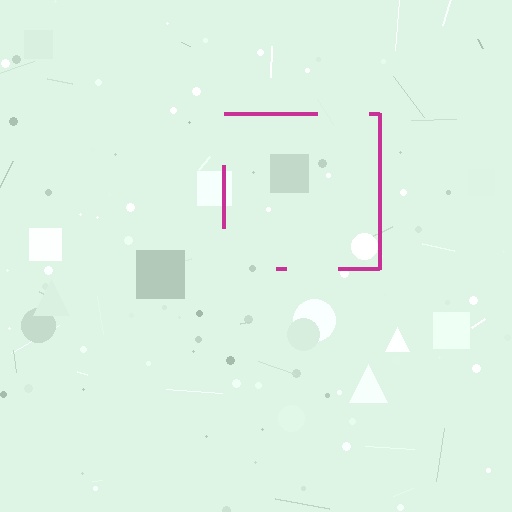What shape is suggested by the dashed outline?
The dashed outline suggests a square.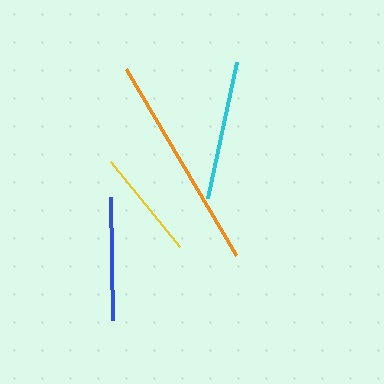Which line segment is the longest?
The orange line is the longest at approximately 216 pixels.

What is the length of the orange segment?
The orange segment is approximately 216 pixels long.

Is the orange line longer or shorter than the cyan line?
The orange line is longer than the cyan line.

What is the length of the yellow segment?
The yellow segment is approximately 109 pixels long.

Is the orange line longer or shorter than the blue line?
The orange line is longer than the blue line.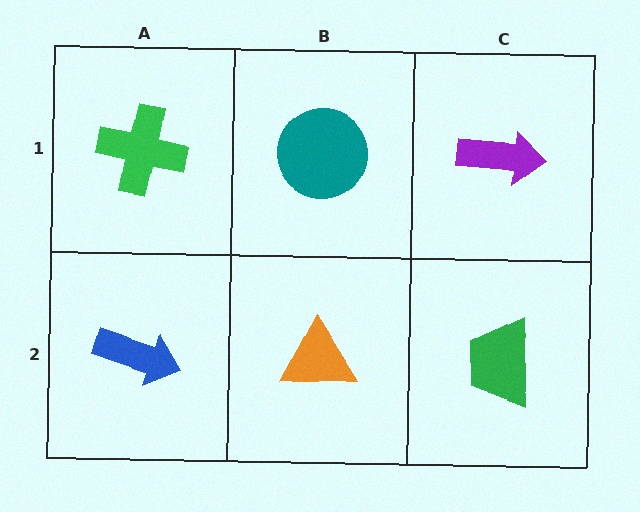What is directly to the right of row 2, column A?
An orange triangle.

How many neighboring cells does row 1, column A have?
2.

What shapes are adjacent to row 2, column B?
A teal circle (row 1, column B), a blue arrow (row 2, column A), a green trapezoid (row 2, column C).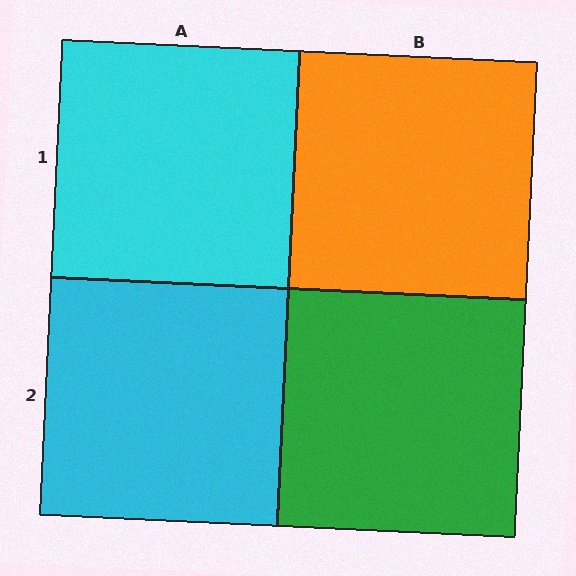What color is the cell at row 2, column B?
Green.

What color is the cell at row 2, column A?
Cyan.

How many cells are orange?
1 cell is orange.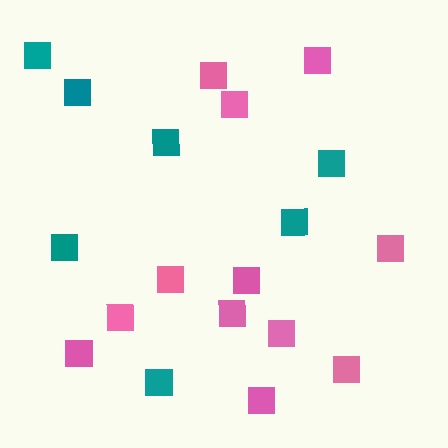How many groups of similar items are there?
There are 2 groups: one group of pink squares (12) and one group of teal squares (7).